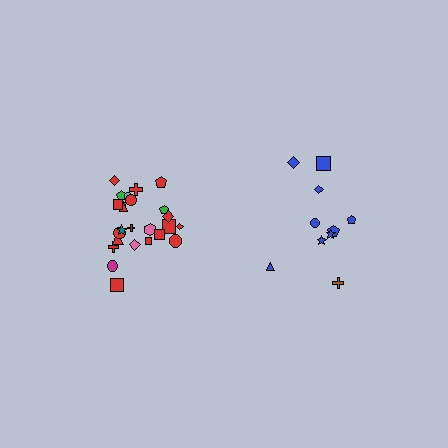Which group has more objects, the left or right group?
The left group.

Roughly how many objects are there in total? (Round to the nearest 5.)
Roughly 35 objects in total.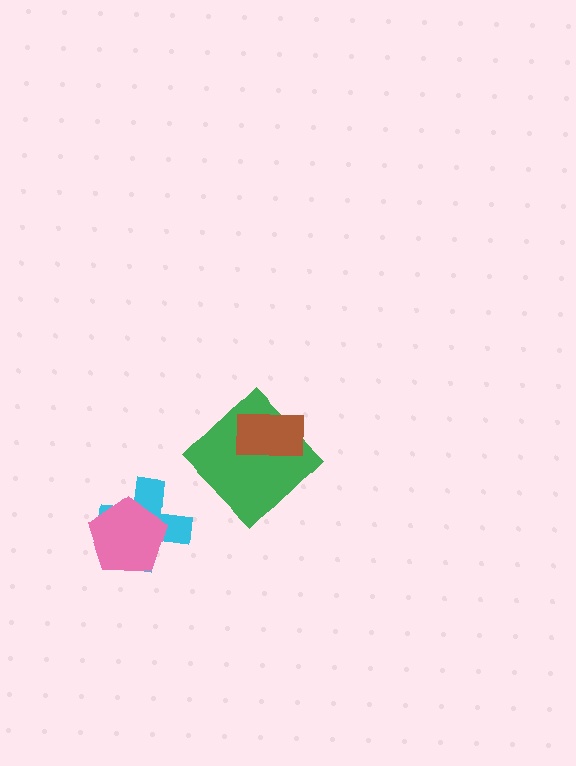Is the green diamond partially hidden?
Yes, it is partially covered by another shape.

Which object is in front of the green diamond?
The brown rectangle is in front of the green diamond.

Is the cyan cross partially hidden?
Yes, it is partially covered by another shape.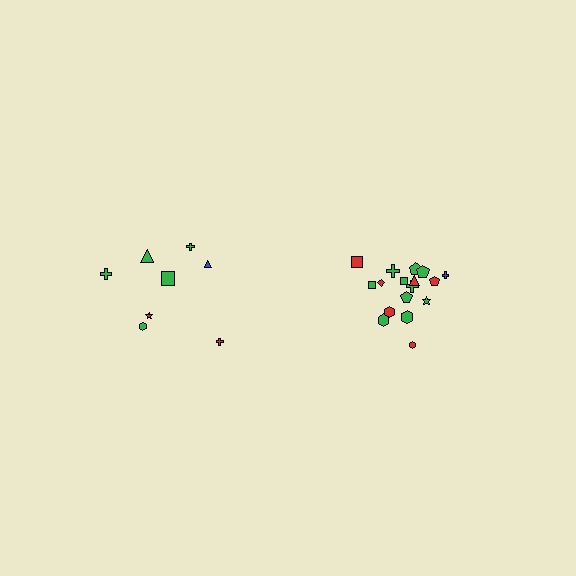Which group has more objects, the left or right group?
The right group.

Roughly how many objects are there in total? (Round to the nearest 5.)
Roughly 25 objects in total.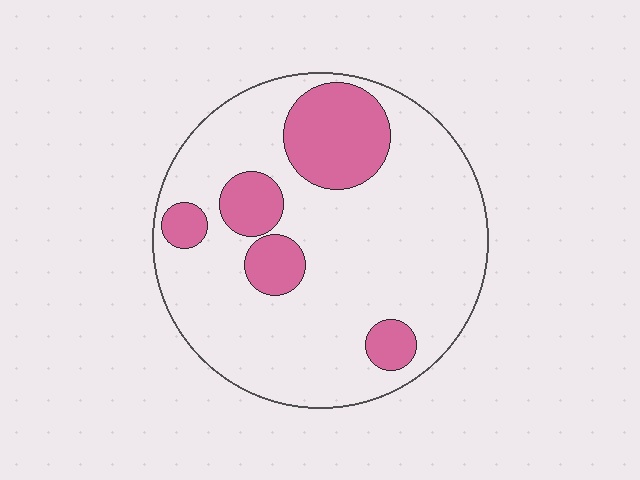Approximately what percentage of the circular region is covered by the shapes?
Approximately 20%.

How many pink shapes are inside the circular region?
5.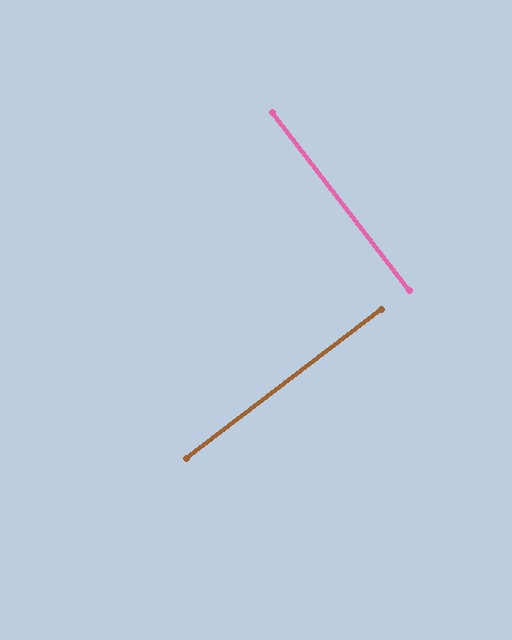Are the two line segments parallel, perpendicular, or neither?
Perpendicular — they meet at approximately 90°.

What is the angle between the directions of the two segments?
Approximately 90 degrees.